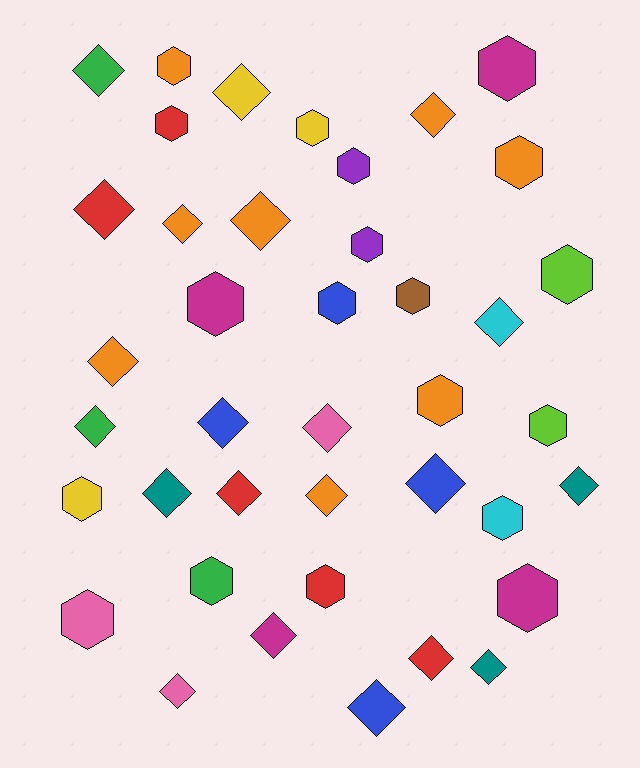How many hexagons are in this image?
There are 19 hexagons.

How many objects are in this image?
There are 40 objects.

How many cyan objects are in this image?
There are 2 cyan objects.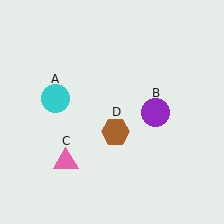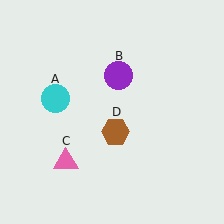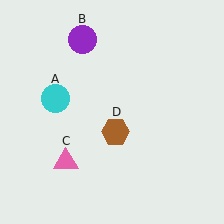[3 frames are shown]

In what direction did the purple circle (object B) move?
The purple circle (object B) moved up and to the left.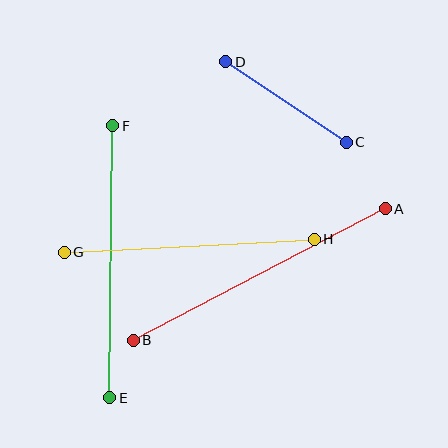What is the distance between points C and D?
The distance is approximately 145 pixels.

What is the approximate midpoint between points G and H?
The midpoint is at approximately (189, 246) pixels.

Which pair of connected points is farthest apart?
Points A and B are farthest apart.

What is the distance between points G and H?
The distance is approximately 250 pixels.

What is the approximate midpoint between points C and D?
The midpoint is at approximately (286, 102) pixels.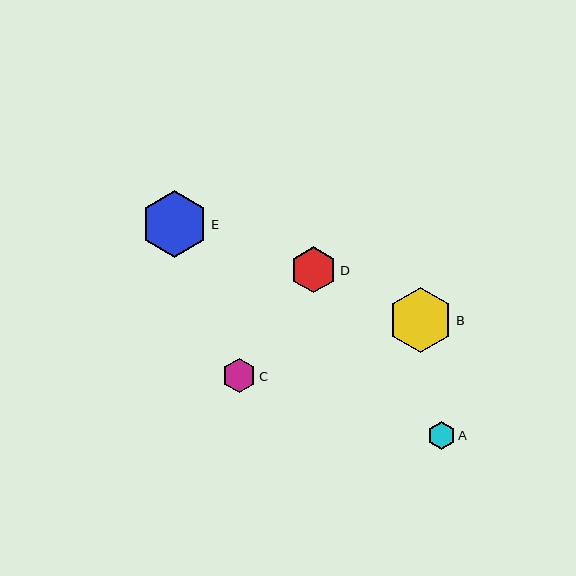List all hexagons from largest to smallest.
From largest to smallest: E, B, D, C, A.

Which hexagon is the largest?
Hexagon E is the largest with a size of approximately 67 pixels.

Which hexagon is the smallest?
Hexagon A is the smallest with a size of approximately 28 pixels.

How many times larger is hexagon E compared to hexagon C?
Hexagon E is approximately 2.0 times the size of hexagon C.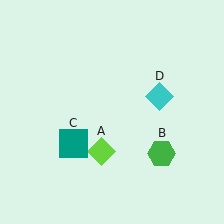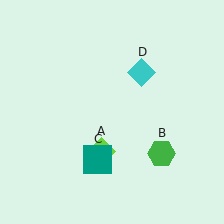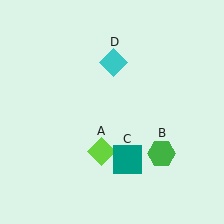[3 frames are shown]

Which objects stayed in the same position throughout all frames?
Lime diamond (object A) and green hexagon (object B) remained stationary.